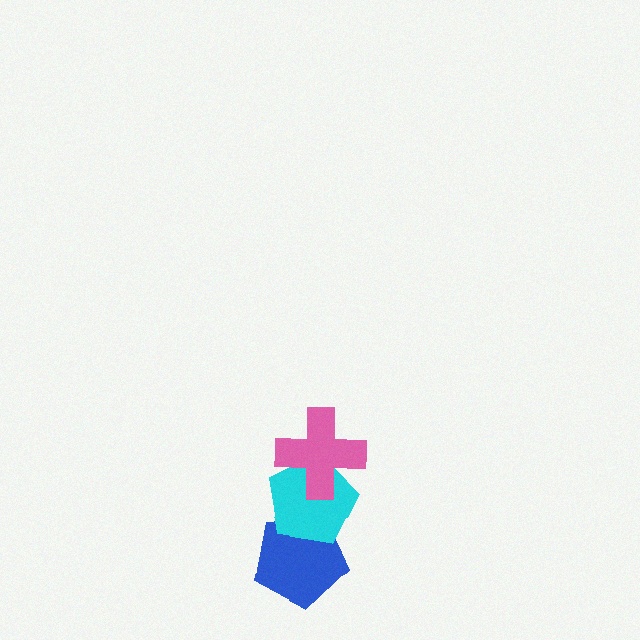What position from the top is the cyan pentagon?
The cyan pentagon is 2nd from the top.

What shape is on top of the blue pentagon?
The cyan pentagon is on top of the blue pentagon.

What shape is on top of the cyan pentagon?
The pink cross is on top of the cyan pentagon.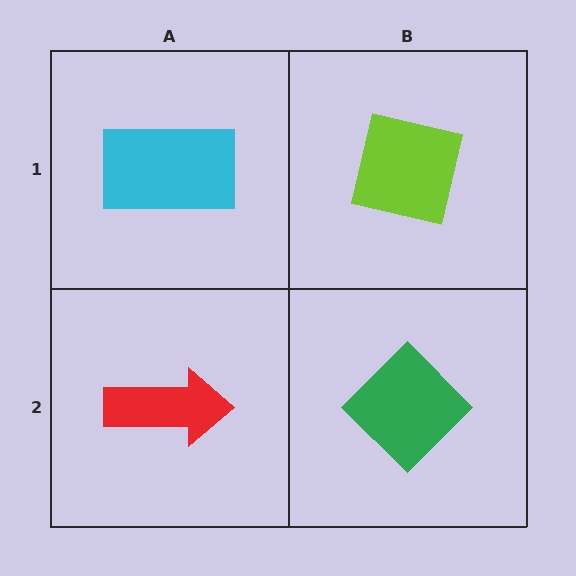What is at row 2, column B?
A green diamond.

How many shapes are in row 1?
2 shapes.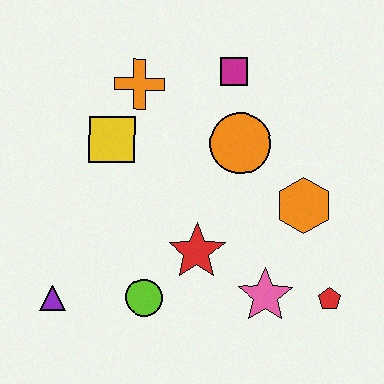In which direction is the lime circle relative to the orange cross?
The lime circle is below the orange cross.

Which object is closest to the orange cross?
The yellow square is closest to the orange cross.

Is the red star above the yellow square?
No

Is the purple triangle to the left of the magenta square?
Yes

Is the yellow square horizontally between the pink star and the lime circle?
No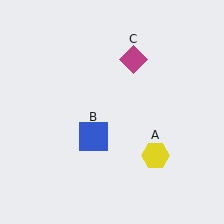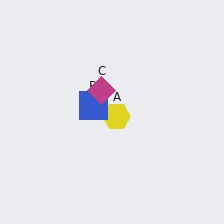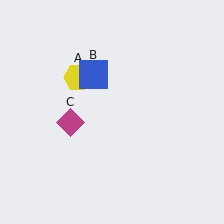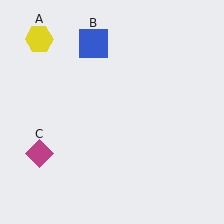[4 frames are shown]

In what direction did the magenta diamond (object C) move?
The magenta diamond (object C) moved down and to the left.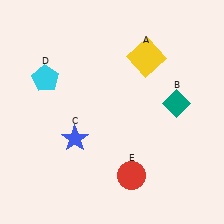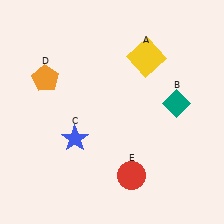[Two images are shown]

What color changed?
The pentagon (D) changed from cyan in Image 1 to orange in Image 2.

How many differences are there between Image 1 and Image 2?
There is 1 difference between the two images.